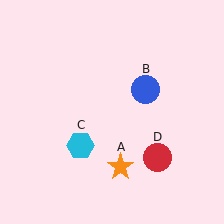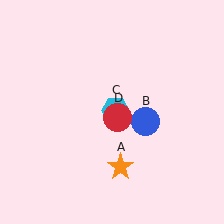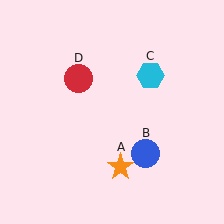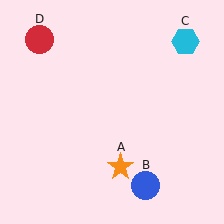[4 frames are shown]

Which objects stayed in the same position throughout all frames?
Orange star (object A) remained stationary.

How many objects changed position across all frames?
3 objects changed position: blue circle (object B), cyan hexagon (object C), red circle (object D).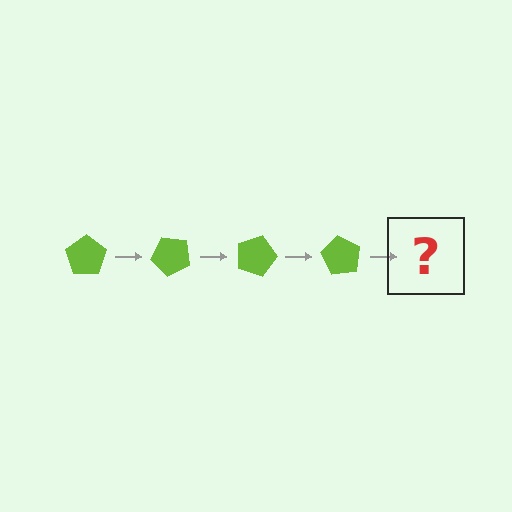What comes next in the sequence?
The next element should be a lime pentagon rotated 180 degrees.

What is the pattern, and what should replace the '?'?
The pattern is that the pentagon rotates 45 degrees each step. The '?' should be a lime pentagon rotated 180 degrees.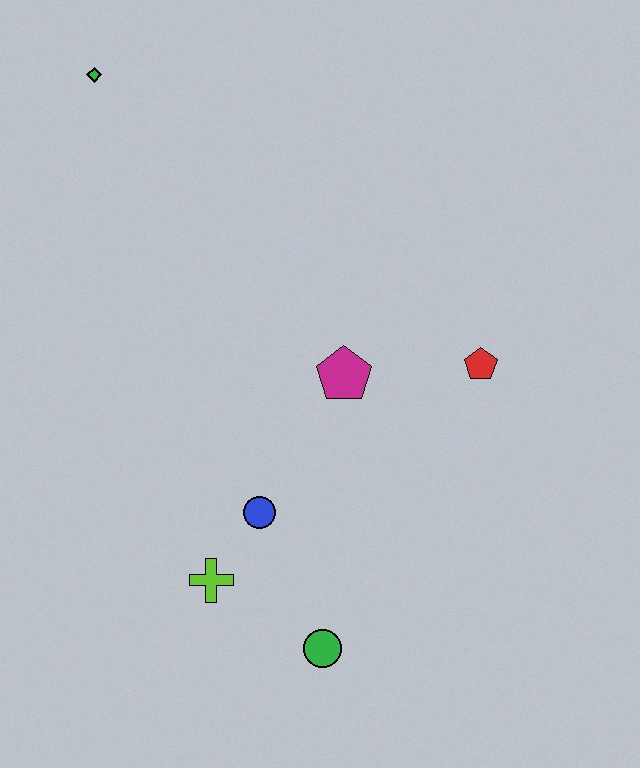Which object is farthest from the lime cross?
The green diamond is farthest from the lime cross.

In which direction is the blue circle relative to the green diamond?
The blue circle is below the green diamond.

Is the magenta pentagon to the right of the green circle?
Yes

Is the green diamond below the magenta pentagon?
No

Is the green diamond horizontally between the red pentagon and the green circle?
No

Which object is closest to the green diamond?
The magenta pentagon is closest to the green diamond.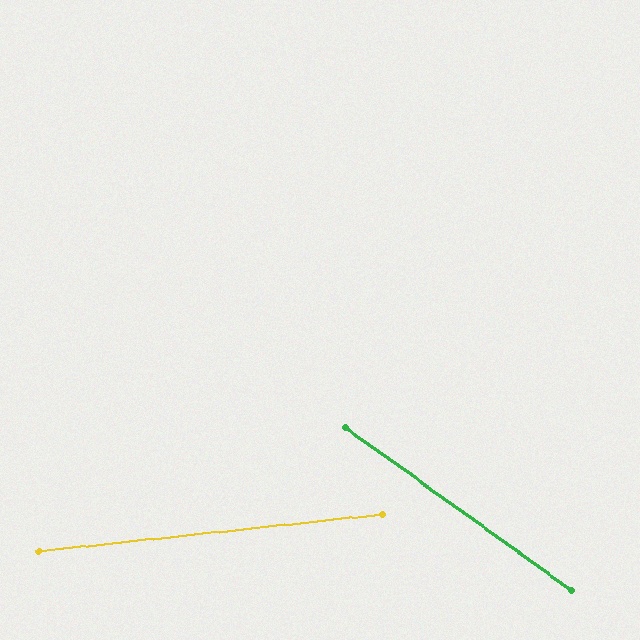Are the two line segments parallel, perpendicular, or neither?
Neither parallel nor perpendicular — they differ by about 42°.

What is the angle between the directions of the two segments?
Approximately 42 degrees.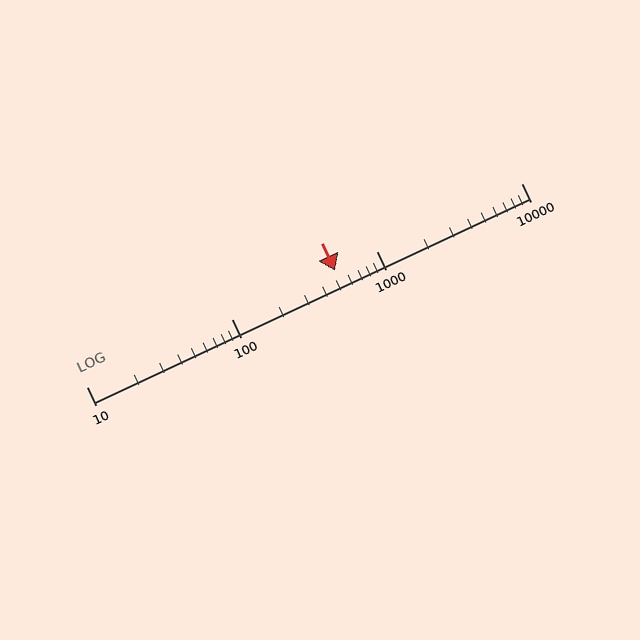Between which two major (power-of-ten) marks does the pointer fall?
The pointer is between 100 and 1000.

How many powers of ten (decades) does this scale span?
The scale spans 3 decades, from 10 to 10000.